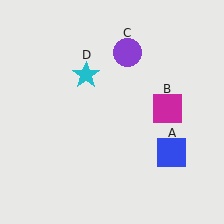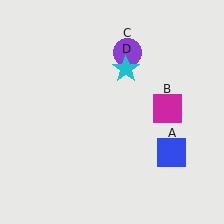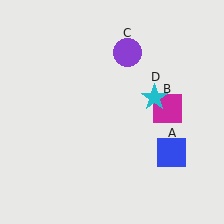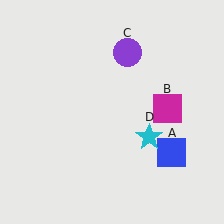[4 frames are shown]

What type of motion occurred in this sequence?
The cyan star (object D) rotated clockwise around the center of the scene.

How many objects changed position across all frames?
1 object changed position: cyan star (object D).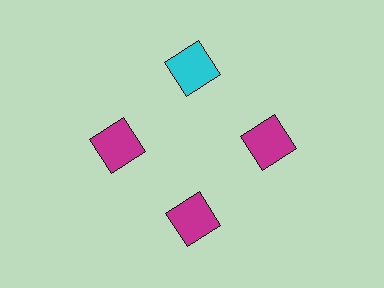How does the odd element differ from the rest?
It has a different color: cyan instead of magenta.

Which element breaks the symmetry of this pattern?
The cyan square at roughly the 12 o'clock position breaks the symmetry. All other shapes are magenta squares.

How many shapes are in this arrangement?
There are 4 shapes arranged in a ring pattern.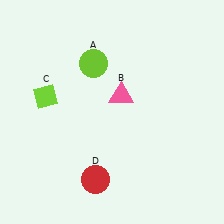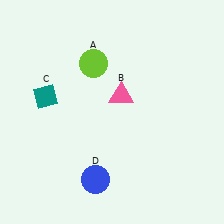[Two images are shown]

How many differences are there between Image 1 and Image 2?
There are 2 differences between the two images.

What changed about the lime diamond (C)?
In Image 1, C is lime. In Image 2, it changed to teal.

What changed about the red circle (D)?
In Image 1, D is red. In Image 2, it changed to blue.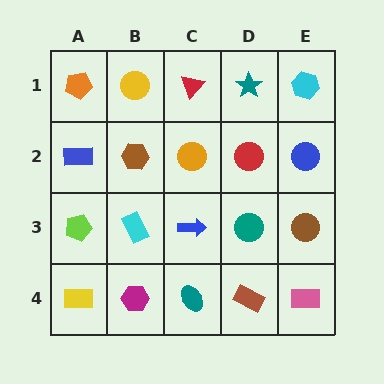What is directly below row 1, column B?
A brown hexagon.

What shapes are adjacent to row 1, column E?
A blue circle (row 2, column E), a teal star (row 1, column D).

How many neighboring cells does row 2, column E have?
3.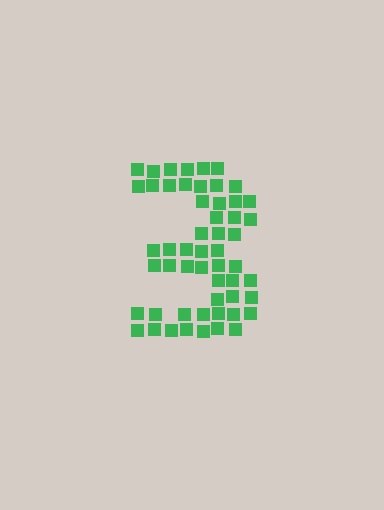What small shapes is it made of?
It is made of small squares.